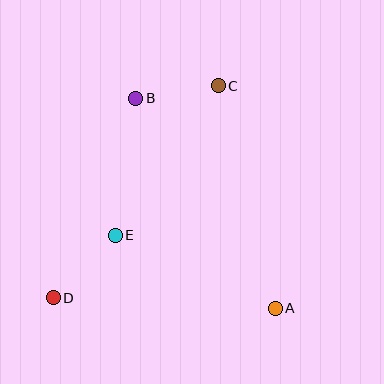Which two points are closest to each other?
Points B and C are closest to each other.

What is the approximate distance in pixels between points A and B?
The distance between A and B is approximately 252 pixels.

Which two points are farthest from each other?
Points C and D are farthest from each other.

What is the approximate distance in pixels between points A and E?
The distance between A and E is approximately 176 pixels.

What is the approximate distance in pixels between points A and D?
The distance between A and D is approximately 223 pixels.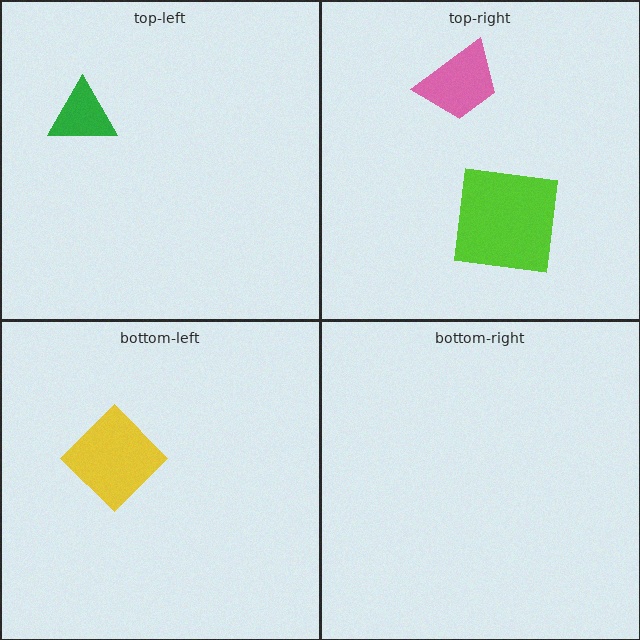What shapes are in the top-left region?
The green triangle.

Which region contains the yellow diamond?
The bottom-left region.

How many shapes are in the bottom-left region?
1.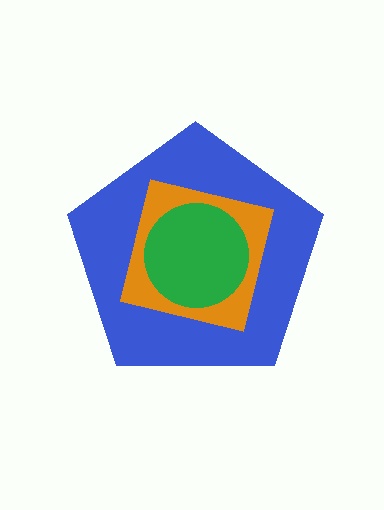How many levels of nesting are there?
3.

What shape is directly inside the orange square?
The green circle.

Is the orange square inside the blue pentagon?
Yes.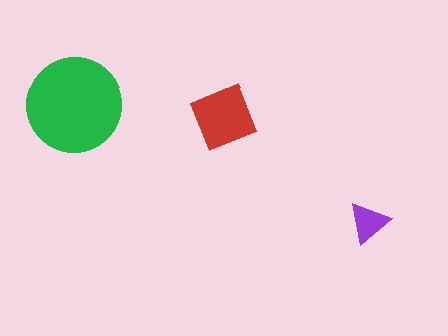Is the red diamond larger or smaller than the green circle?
Smaller.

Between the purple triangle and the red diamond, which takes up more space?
The red diamond.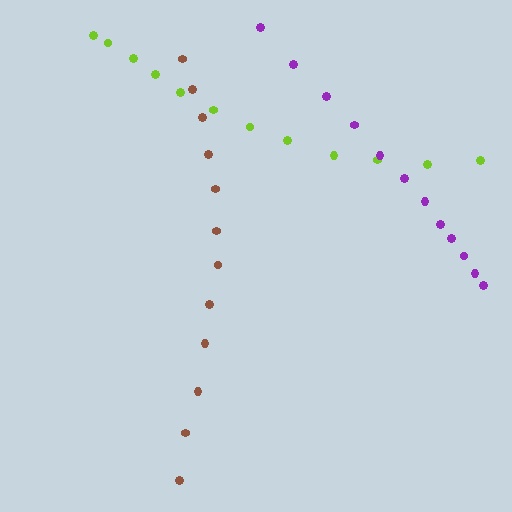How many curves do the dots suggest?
There are 3 distinct paths.